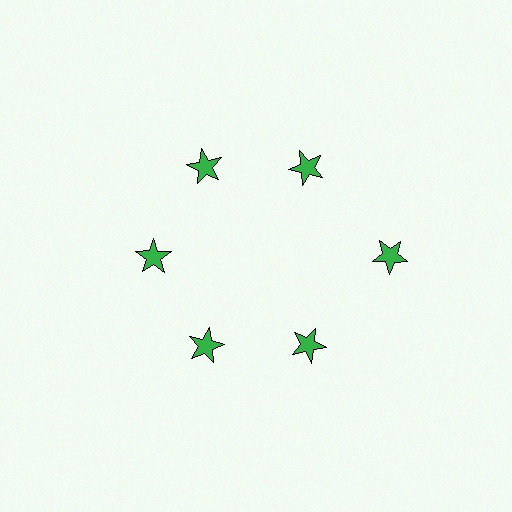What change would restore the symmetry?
The symmetry would be restored by moving it inward, back onto the ring so that all 6 stars sit at equal angles and equal distance from the center.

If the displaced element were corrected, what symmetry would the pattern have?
It would have 6-fold rotational symmetry — the pattern would map onto itself every 60 degrees.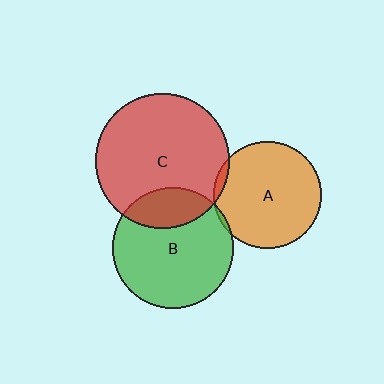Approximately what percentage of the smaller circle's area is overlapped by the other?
Approximately 25%.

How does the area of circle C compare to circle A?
Approximately 1.6 times.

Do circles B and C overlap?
Yes.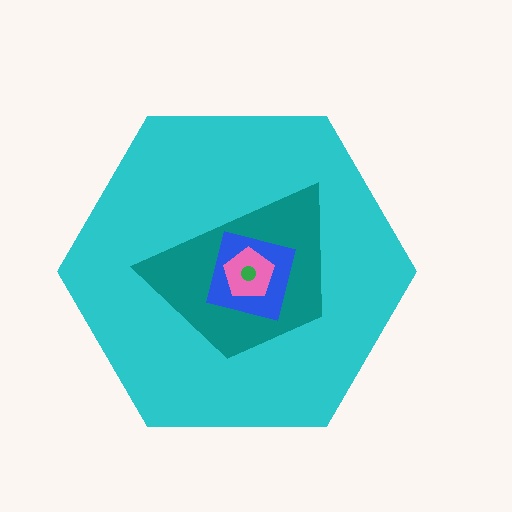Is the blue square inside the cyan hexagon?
Yes.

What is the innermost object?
The green circle.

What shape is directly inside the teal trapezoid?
The blue square.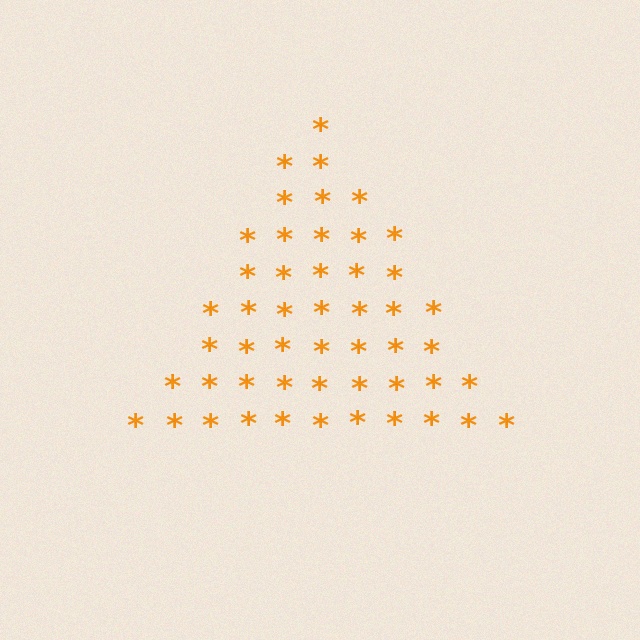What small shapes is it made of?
It is made of small asterisks.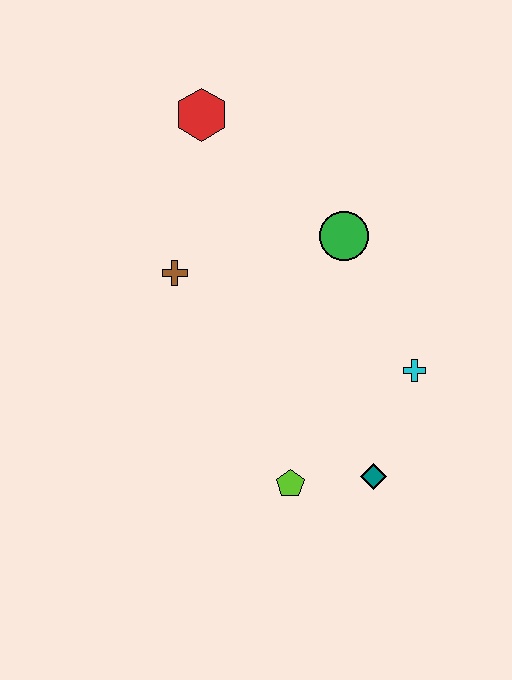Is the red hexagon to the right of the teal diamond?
No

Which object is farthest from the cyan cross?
The red hexagon is farthest from the cyan cross.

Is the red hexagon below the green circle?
No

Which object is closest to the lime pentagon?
The teal diamond is closest to the lime pentagon.